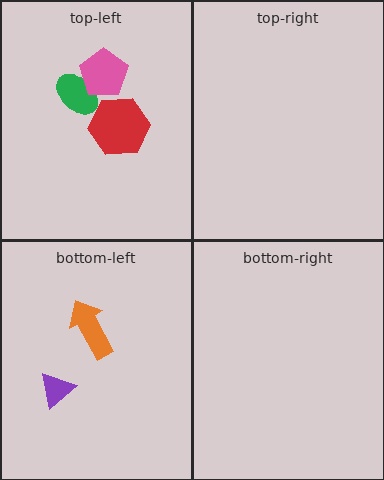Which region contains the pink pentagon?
The top-left region.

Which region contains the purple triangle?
The bottom-left region.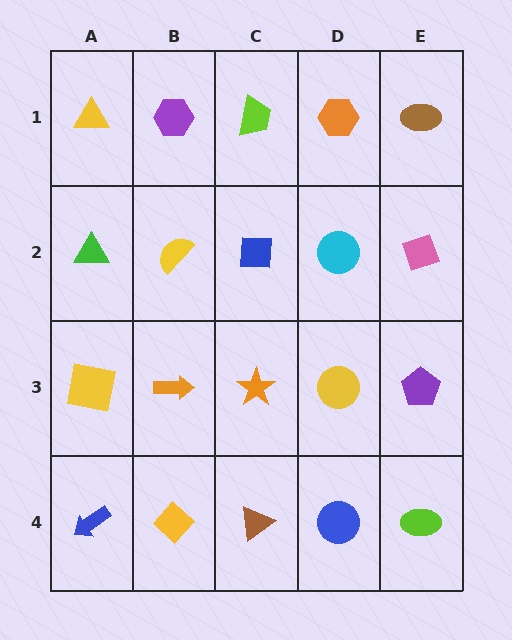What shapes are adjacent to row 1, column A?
A green triangle (row 2, column A), a purple hexagon (row 1, column B).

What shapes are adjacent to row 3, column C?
A blue square (row 2, column C), a brown triangle (row 4, column C), an orange arrow (row 3, column B), a yellow circle (row 3, column D).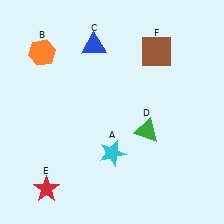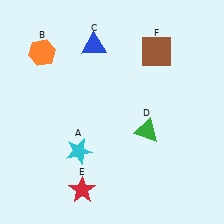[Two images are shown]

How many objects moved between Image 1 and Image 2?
2 objects moved between the two images.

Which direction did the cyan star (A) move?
The cyan star (A) moved left.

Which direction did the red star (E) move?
The red star (E) moved right.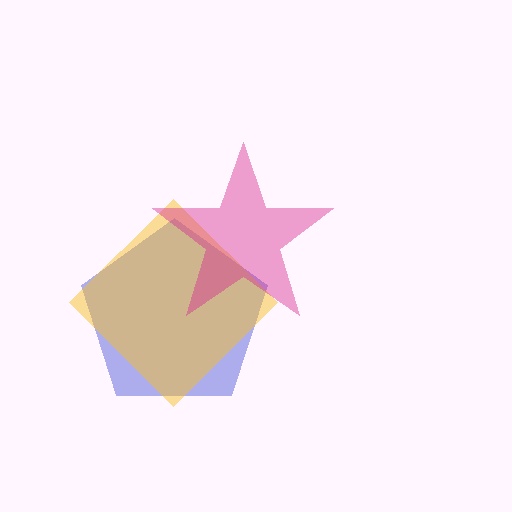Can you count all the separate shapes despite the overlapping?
Yes, there are 3 separate shapes.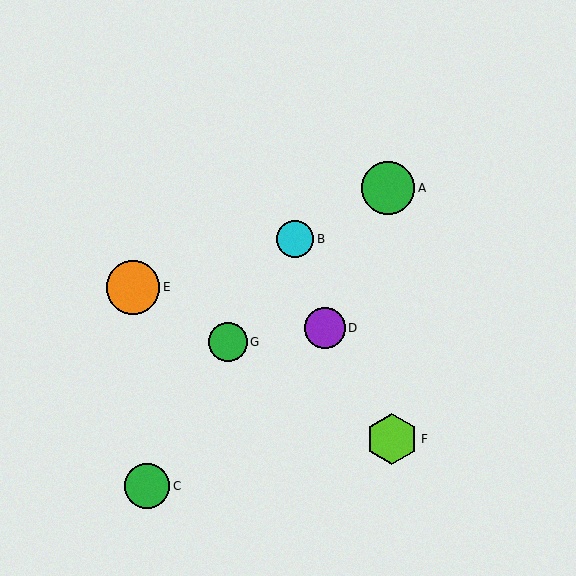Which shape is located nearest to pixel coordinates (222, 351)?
The green circle (labeled G) at (228, 342) is nearest to that location.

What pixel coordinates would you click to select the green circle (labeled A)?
Click at (388, 188) to select the green circle A.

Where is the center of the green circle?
The center of the green circle is at (388, 188).